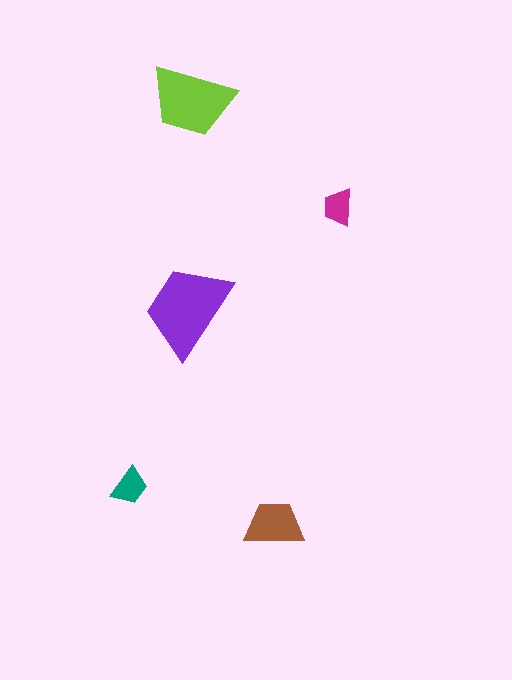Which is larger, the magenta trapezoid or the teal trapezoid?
The teal one.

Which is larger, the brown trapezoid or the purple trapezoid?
The purple one.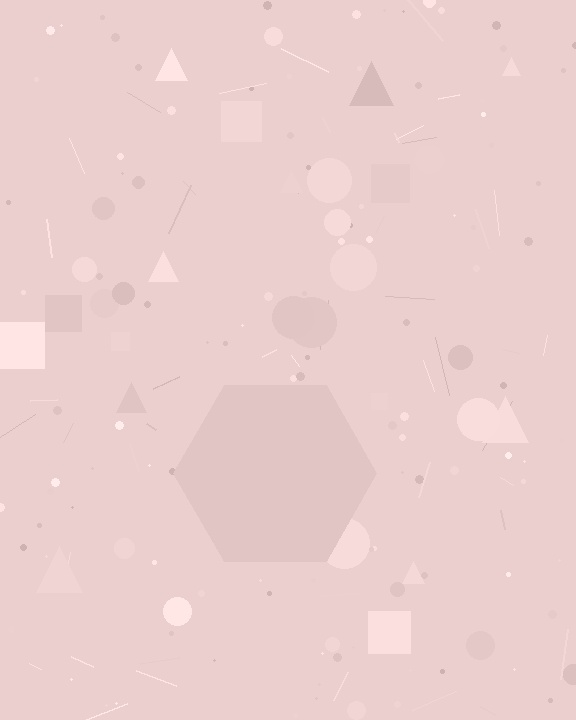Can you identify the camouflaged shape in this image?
The camouflaged shape is a hexagon.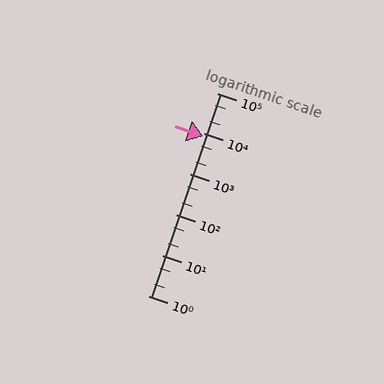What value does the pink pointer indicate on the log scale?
The pointer indicates approximately 8800.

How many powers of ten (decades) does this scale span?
The scale spans 5 decades, from 1 to 100000.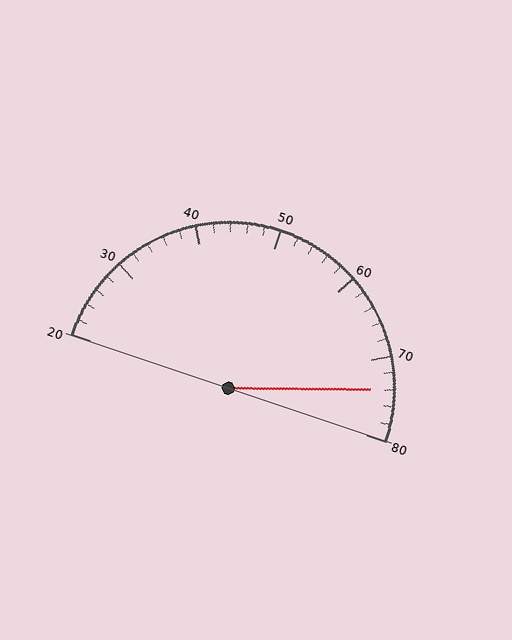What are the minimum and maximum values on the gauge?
The gauge ranges from 20 to 80.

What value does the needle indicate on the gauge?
The needle indicates approximately 74.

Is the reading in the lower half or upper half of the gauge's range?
The reading is in the upper half of the range (20 to 80).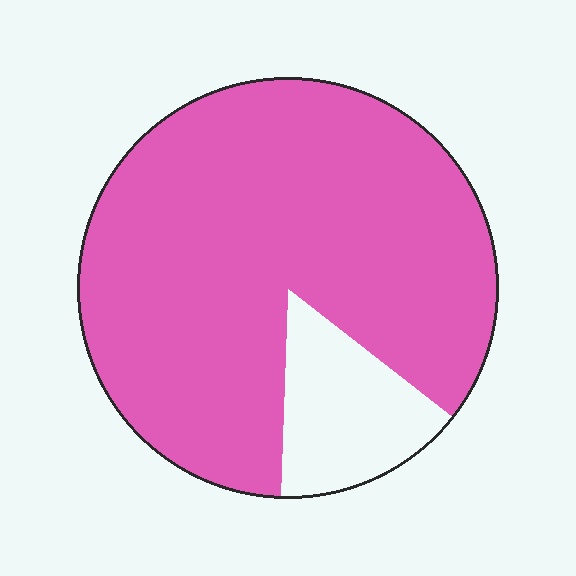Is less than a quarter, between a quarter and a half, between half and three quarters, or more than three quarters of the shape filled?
More than three quarters.